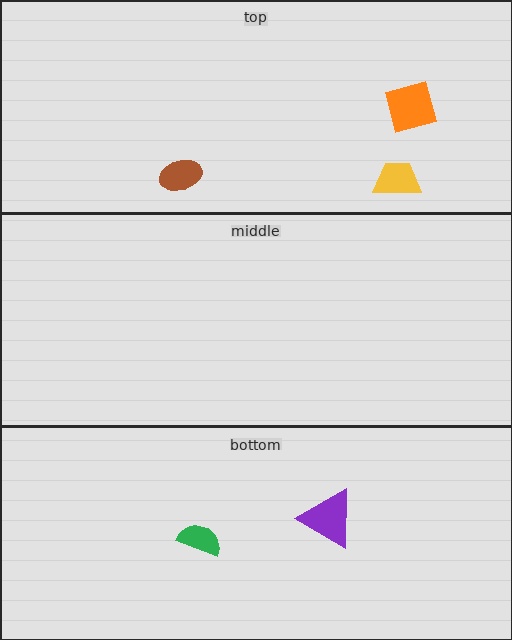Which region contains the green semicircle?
The bottom region.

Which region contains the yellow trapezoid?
The top region.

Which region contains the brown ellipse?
The top region.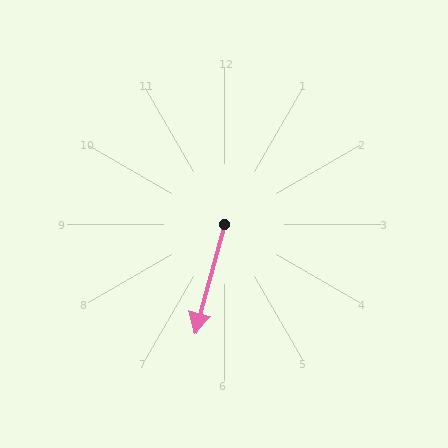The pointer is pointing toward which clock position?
Roughly 7 o'clock.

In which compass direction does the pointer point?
South.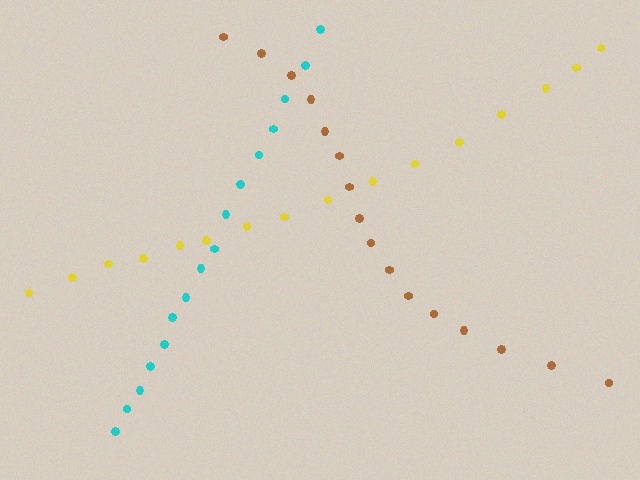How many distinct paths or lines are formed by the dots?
There are 3 distinct paths.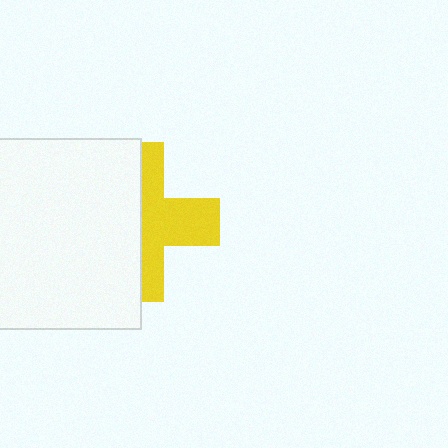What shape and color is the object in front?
The object in front is a white square.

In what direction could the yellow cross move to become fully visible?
The yellow cross could move right. That would shift it out from behind the white square entirely.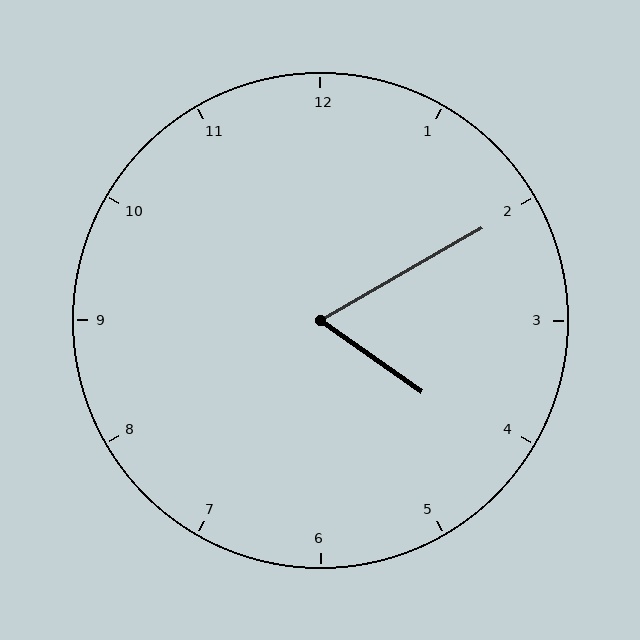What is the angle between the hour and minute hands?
Approximately 65 degrees.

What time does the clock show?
4:10.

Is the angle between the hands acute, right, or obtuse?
It is acute.